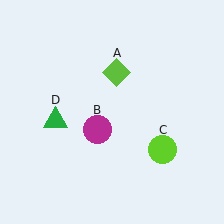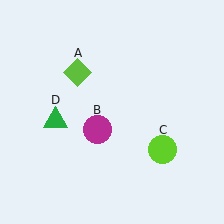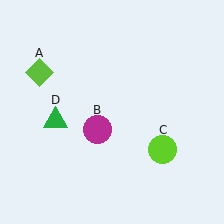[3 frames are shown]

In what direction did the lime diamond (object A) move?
The lime diamond (object A) moved left.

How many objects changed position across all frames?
1 object changed position: lime diamond (object A).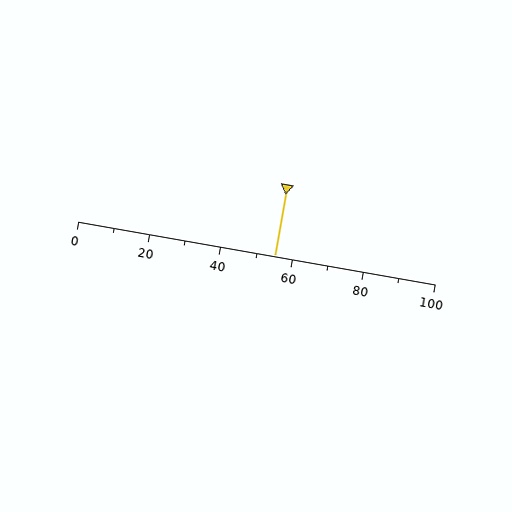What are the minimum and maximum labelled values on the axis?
The axis runs from 0 to 100.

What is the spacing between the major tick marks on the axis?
The major ticks are spaced 20 apart.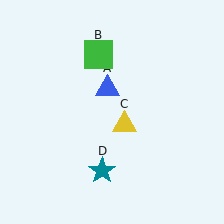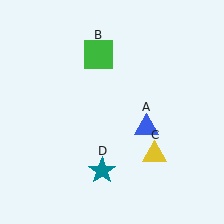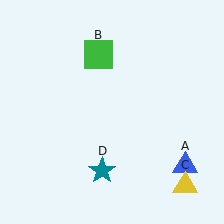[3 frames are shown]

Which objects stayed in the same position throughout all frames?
Green square (object B) and teal star (object D) remained stationary.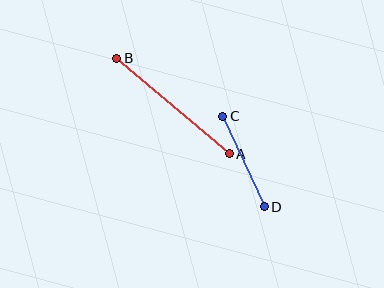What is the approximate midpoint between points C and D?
The midpoint is at approximately (243, 162) pixels.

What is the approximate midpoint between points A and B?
The midpoint is at approximately (173, 106) pixels.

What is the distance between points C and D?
The distance is approximately 100 pixels.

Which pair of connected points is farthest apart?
Points A and B are farthest apart.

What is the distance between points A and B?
The distance is approximately 147 pixels.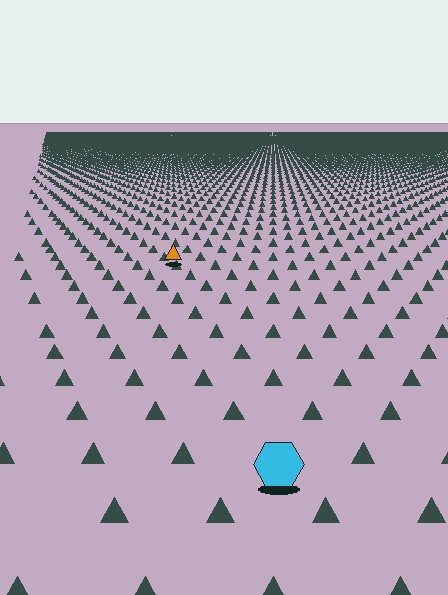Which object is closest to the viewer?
The cyan hexagon is closest. The texture marks near it are larger and more spread out.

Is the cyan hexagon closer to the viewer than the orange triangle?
Yes. The cyan hexagon is closer — you can tell from the texture gradient: the ground texture is coarser near it.